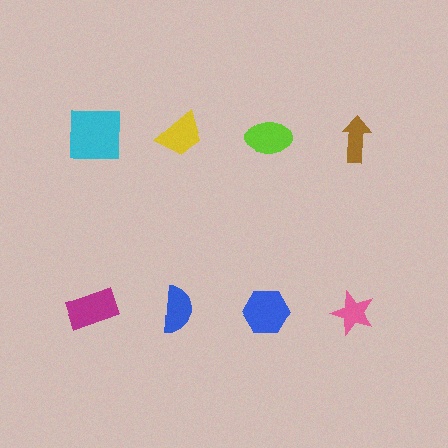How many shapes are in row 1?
4 shapes.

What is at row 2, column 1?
A magenta rectangle.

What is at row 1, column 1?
A cyan square.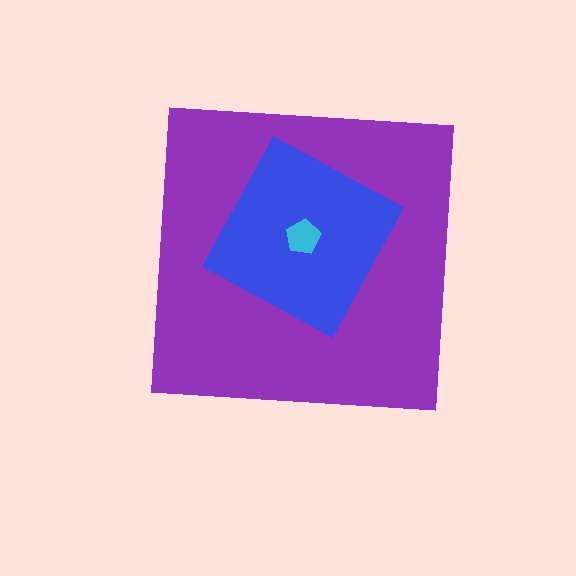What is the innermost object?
The cyan pentagon.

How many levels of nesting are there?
3.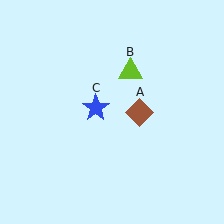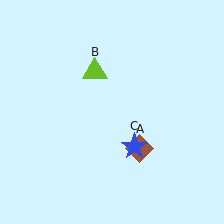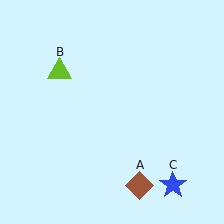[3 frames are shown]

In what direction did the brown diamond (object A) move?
The brown diamond (object A) moved down.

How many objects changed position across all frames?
3 objects changed position: brown diamond (object A), lime triangle (object B), blue star (object C).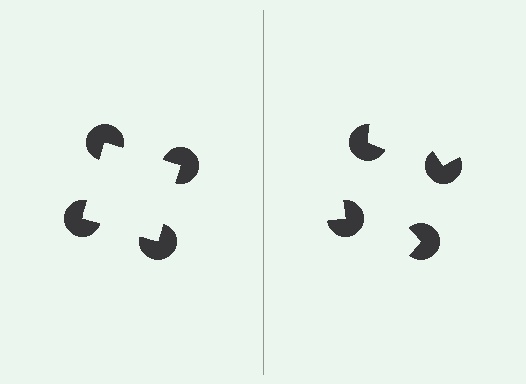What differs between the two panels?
The pac-man discs are positioned identically on both sides; only the wedge orientations differ. On the left they align to a square; on the right they are misaligned.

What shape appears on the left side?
An illusory square.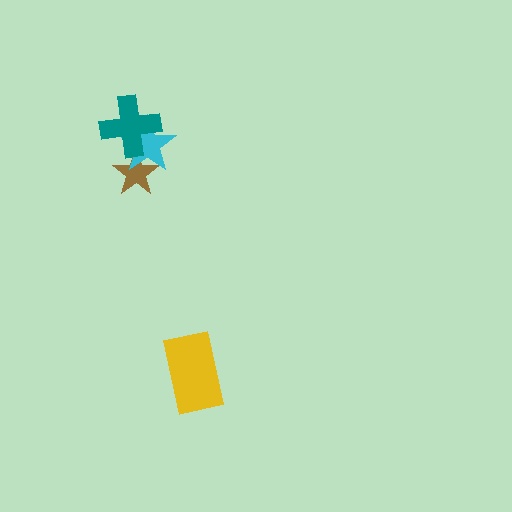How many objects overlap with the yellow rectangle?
0 objects overlap with the yellow rectangle.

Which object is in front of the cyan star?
The teal cross is in front of the cyan star.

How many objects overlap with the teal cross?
2 objects overlap with the teal cross.